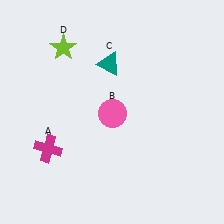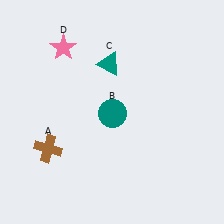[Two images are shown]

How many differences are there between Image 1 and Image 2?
There are 3 differences between the two images.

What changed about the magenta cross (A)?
In Image 1, A is magenta. In Image 2, it changed to brown.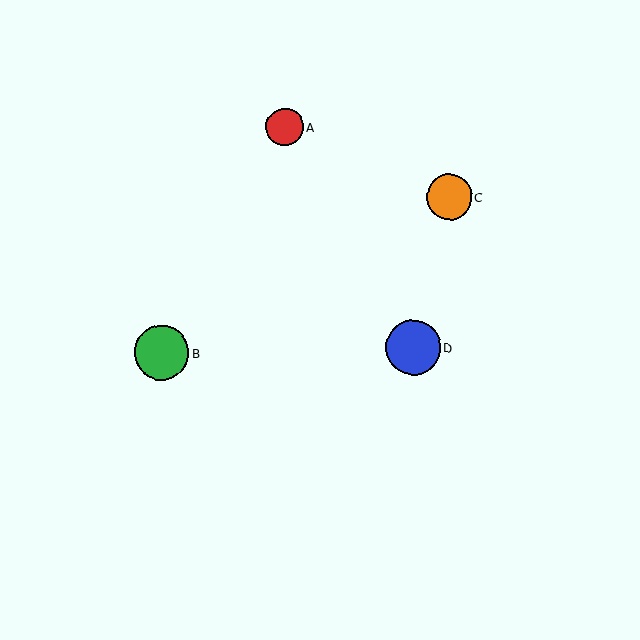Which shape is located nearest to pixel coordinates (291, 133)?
The red circle (labeled A) at (285, 127) is nearest to that location.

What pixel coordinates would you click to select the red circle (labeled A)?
Click at (285, 127) to select the red circle A.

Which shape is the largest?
The green circle (labeled B) is the largest.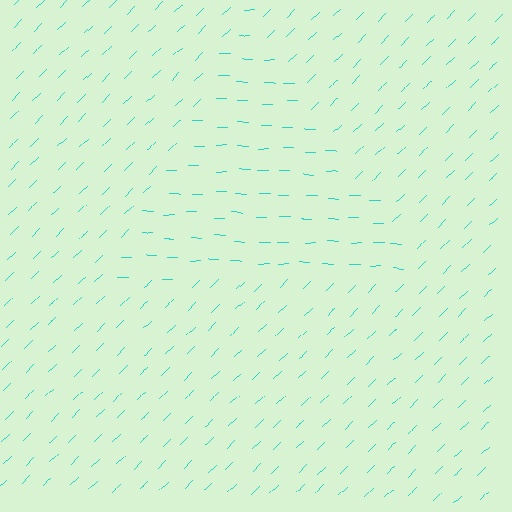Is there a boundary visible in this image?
Yes, there is a texture boundary formed by a change in line orientation.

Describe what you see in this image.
The image is filled with small cyan line segments. A triangle region in the image has lines oriented differently from the surrounding lines, creating a visible texture boundary.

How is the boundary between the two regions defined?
The boundary is defined purely by a change in line orientation (approximately 45 degrees difference). All lines are the same color and thickness.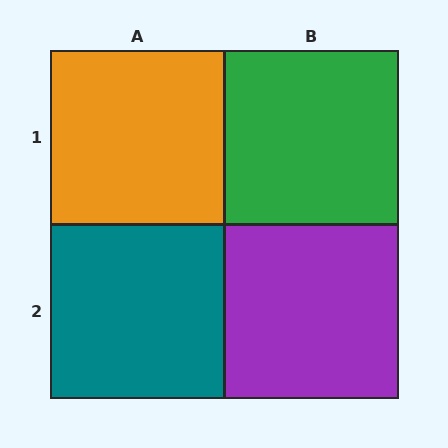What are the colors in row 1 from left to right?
Orange, green.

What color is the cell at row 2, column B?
Purple.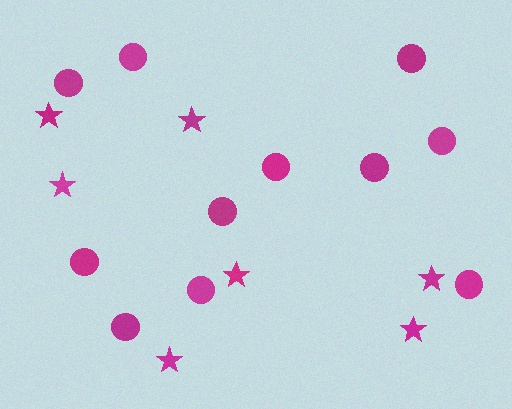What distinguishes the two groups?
There are 2 groups: one group of stars (7) and one group of circles (11).